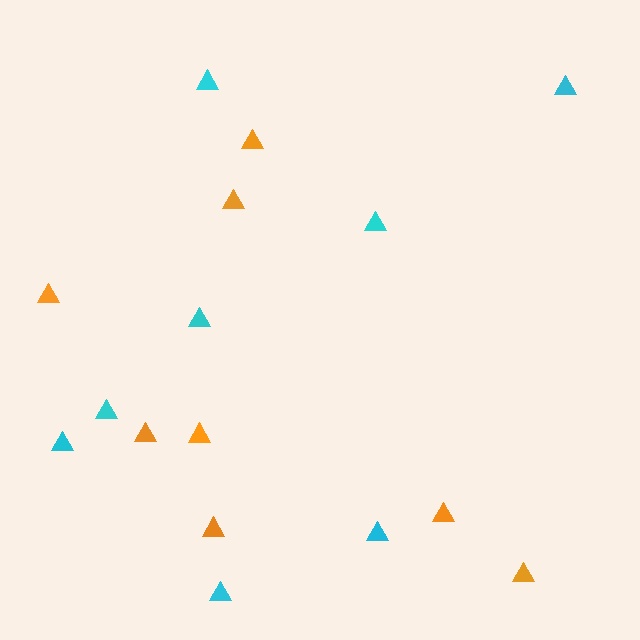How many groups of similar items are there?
There are 2 groups: one group of orange triangles (8) and one group of cyan triangles (8).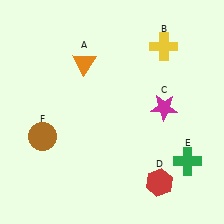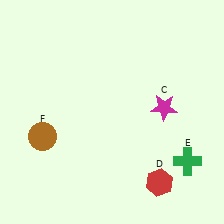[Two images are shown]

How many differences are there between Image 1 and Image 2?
There are 2 differences between the two images.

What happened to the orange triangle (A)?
The orange triangle (A) was removed in Image 2. It was in the top-left area of Image 1.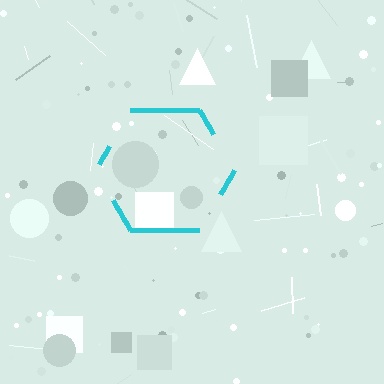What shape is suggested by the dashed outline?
The dashed outline suggests a hexagon.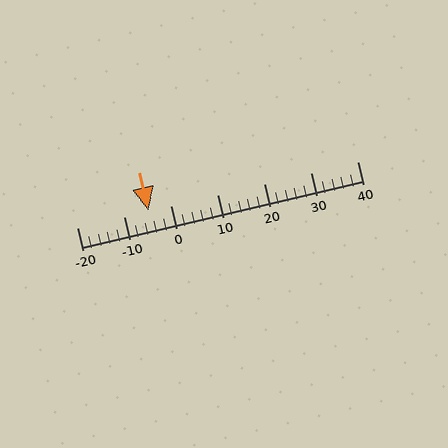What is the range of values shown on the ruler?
The ruler shows values from -20 to 40.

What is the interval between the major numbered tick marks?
The major tick marks are spaced 10 units apart.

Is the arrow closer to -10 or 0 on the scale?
The arrow is closer to 0.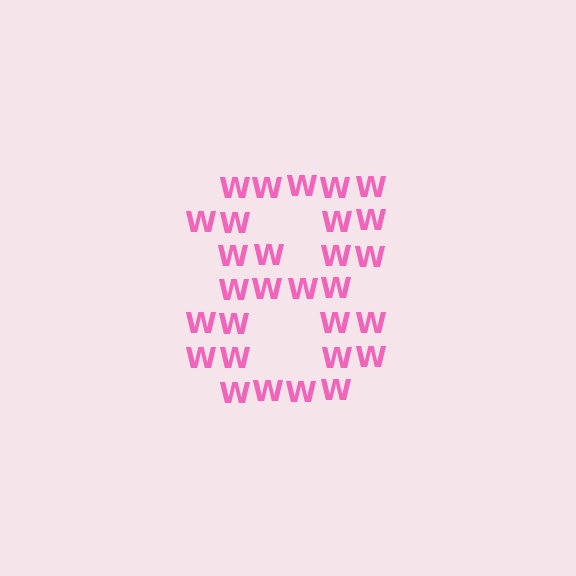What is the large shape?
The large shape is the digit 8.